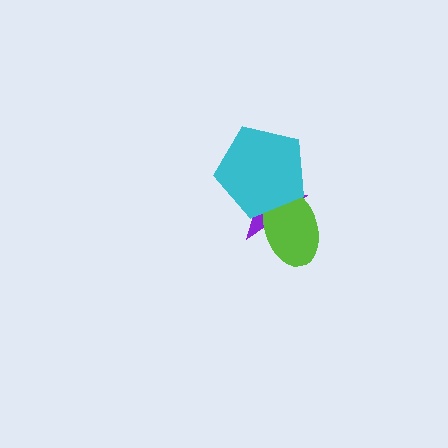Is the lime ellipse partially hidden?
Yes, it is partially covered by another shape.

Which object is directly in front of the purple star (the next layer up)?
The lime ellipse is directly in front of the purple star.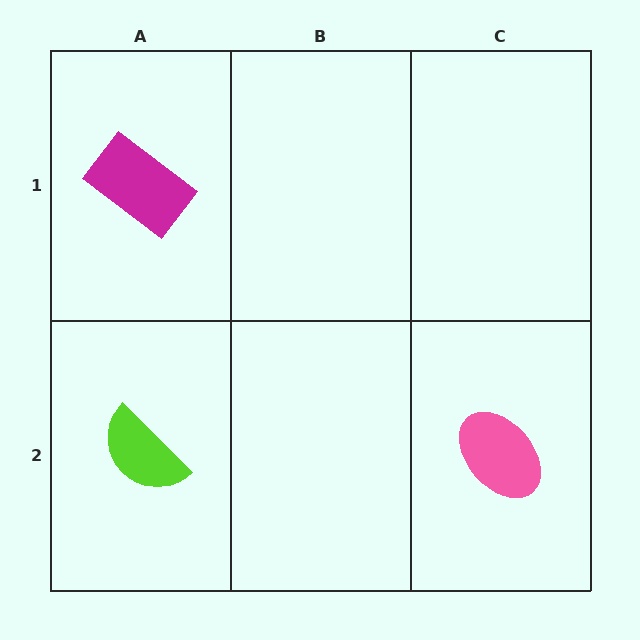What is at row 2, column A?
A lime semicircle.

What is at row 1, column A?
A magenta rectangle.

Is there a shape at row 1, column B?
No, that cell is empty.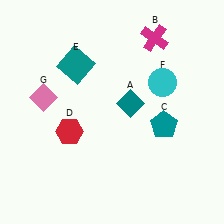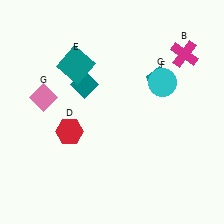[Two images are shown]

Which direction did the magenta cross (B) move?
The magenta cross (B) moved right.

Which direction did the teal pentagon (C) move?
The teal pentagon (C) moved up.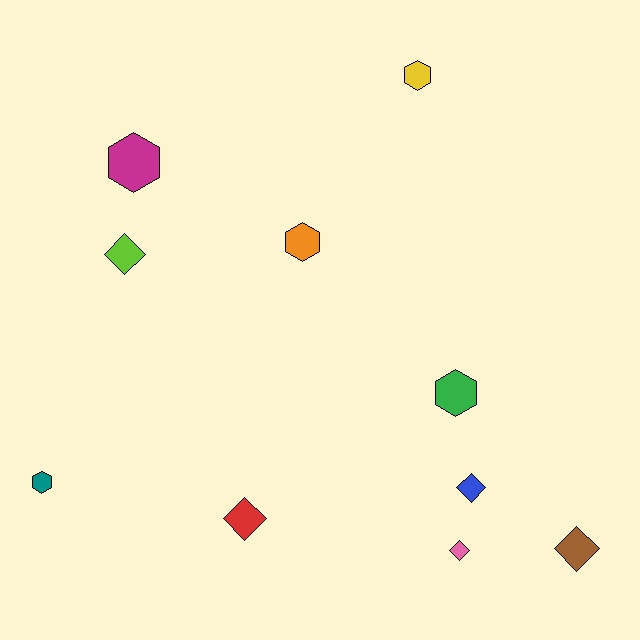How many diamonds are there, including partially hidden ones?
There are 5 diamonds.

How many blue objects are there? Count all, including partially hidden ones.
There is 1 blue object.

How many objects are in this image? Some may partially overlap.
There are 10 objects.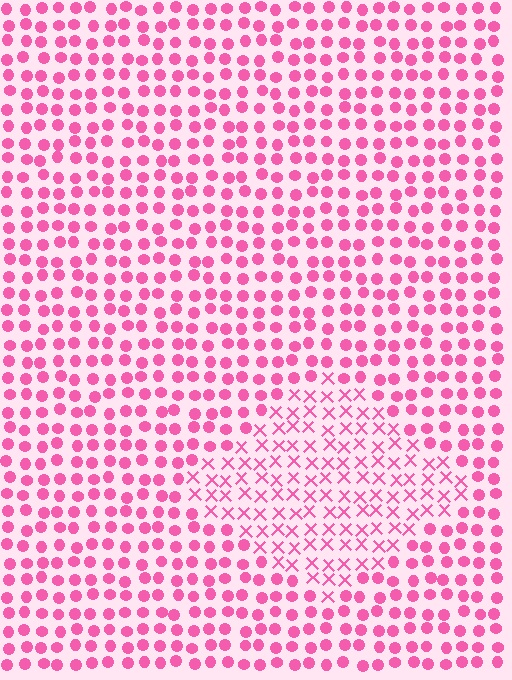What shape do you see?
I see a diamond.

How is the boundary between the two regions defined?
The boundary is defined by a change in element shape: X marks inside vs. circles outside. All elements share the same color and spacing.